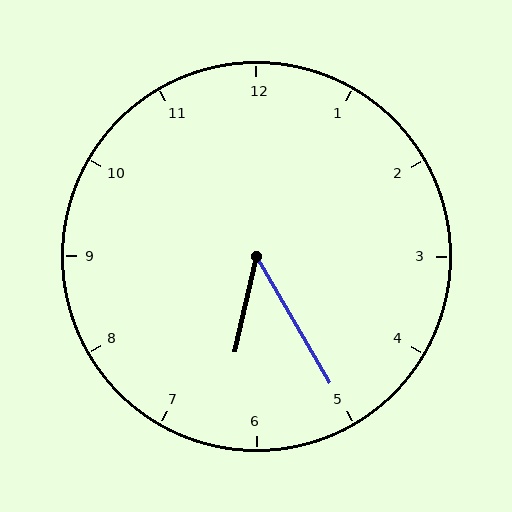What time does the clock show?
6:25.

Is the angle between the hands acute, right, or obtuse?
It is acute.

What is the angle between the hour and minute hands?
Approximately 42 degrees.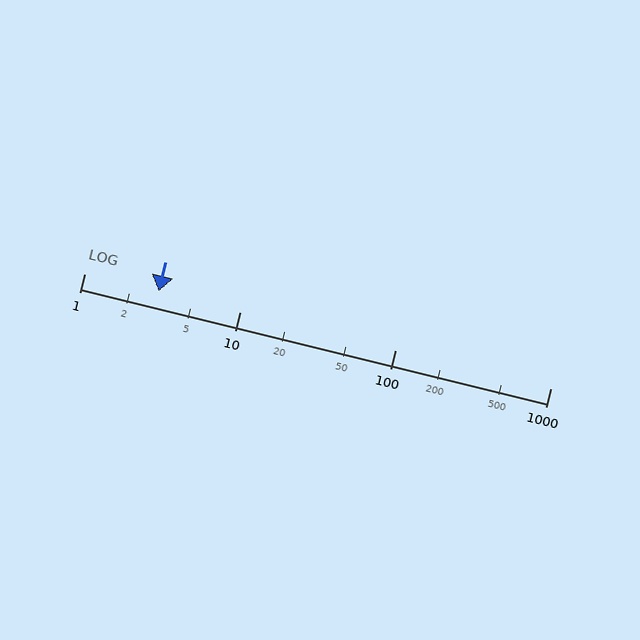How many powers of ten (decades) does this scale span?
The scale spans 3 decades, from 1 to 1000.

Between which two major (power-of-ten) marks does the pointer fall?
The pointer is between 1 and 10.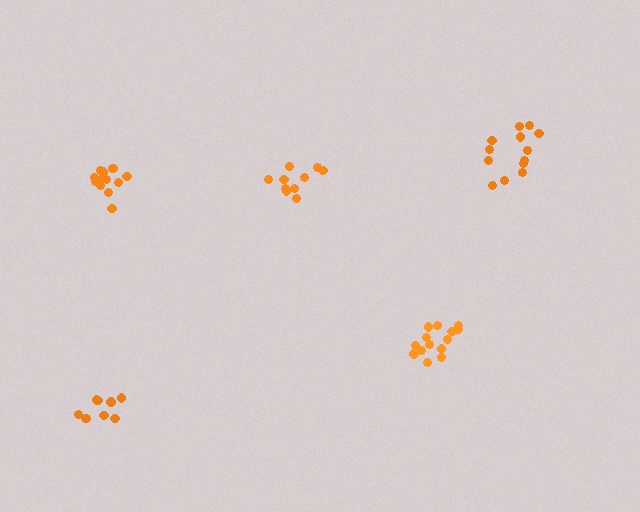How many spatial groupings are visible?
There are 5 spatial groupings.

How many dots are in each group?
Group 1: 14 dots, Group 2: 10 dots, Group 3: 14 dots, Group 4: 9 dots, Group 5: 13 dots (60 total).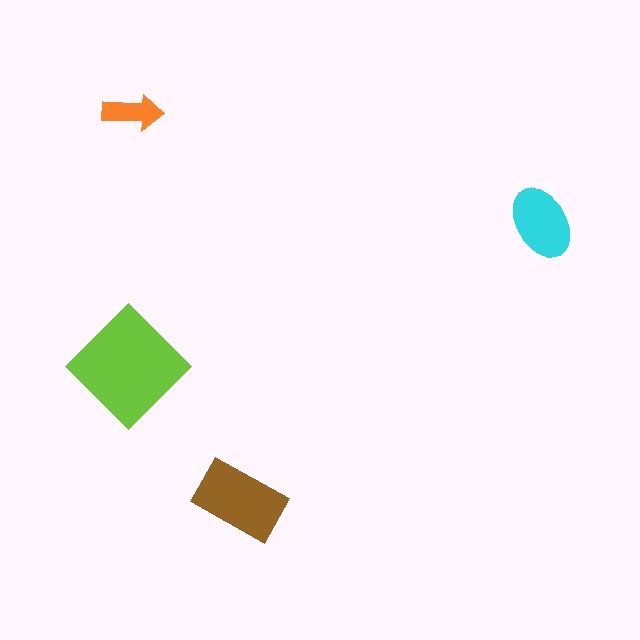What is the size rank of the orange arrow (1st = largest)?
4th.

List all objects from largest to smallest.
The lime diamond, the brown rectangle, the cyan ellipse, the orange arrow.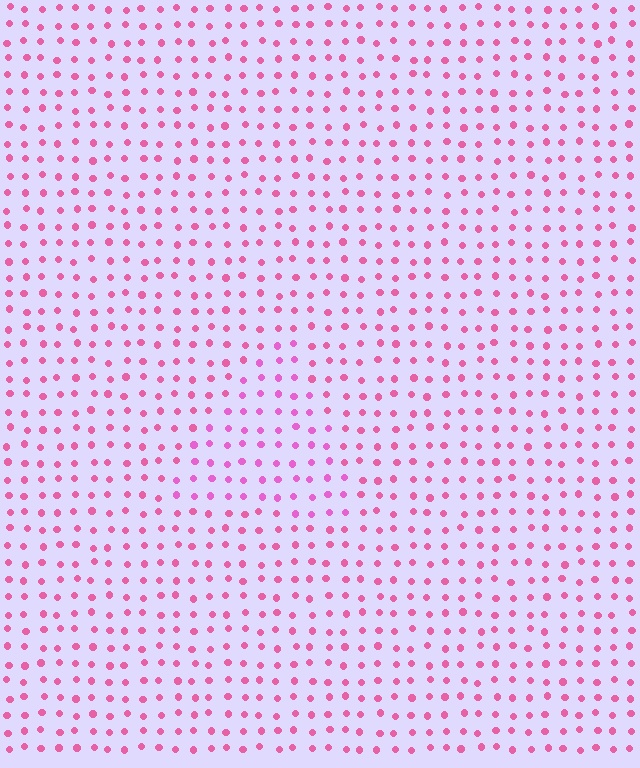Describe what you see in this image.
The image is filled with small pink elements in a uniform arrangement. A triangle-shaped region is visible where the elements are tinted to a slightly different hue, forming a subtle color boundary.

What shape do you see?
I see a triangle.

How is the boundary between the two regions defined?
The boundary is defined purely by a slight shift in hue (about 20 degrees). Spacing, size, and orientation are identical on both sides.